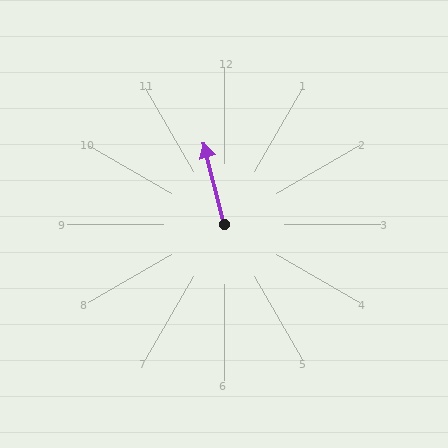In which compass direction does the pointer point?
North.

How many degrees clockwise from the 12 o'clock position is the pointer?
Approximately 346 degrees.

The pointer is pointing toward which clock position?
Roughly 12 o'clock.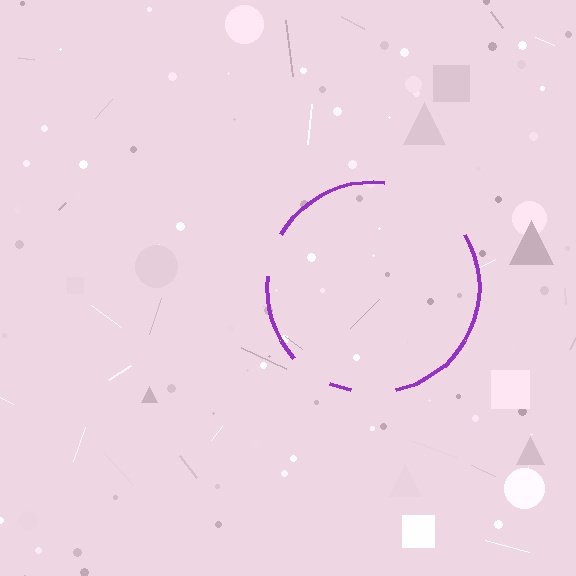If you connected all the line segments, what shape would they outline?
They would outline a circle.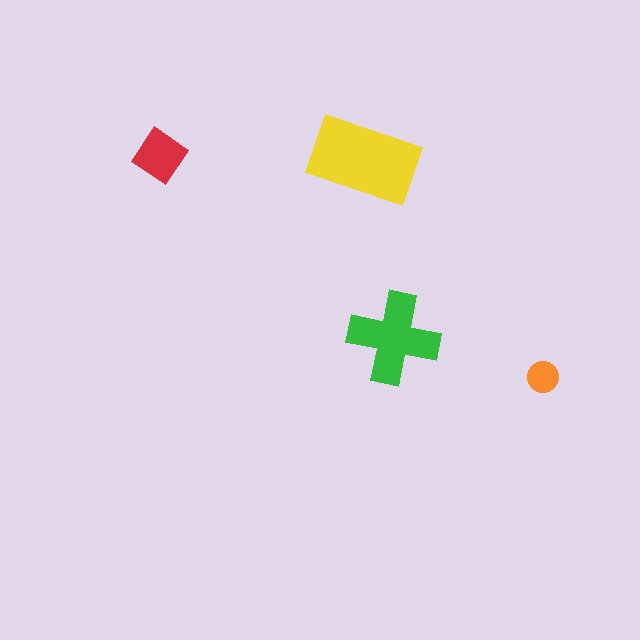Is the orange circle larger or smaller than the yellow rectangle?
Smaller.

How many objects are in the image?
There are 4 objects in the image.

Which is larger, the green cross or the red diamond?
The green cross.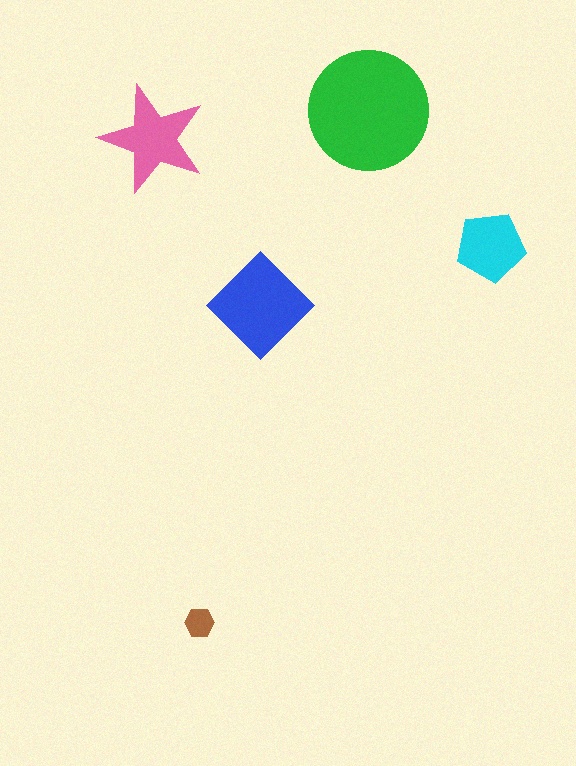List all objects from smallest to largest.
The brown hexagon, the cyan pentagon, the pink star, the blue diamond, the green circle.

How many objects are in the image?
There are 5 objects in the image.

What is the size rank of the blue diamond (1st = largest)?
2nd.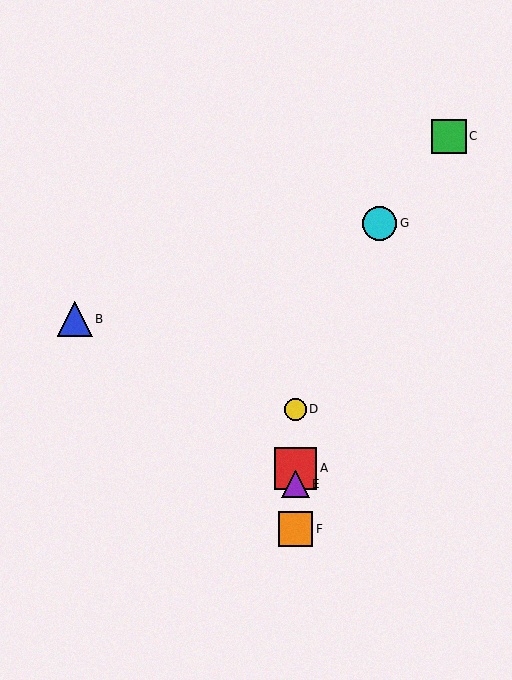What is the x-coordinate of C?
Object C is at x≈449.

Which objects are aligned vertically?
Objects A, D, E, F are aligned vertically.